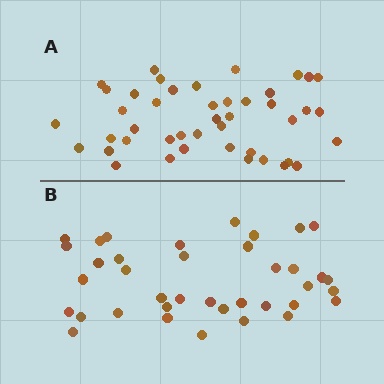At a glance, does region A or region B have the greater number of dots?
Region A (the top region) has more dots.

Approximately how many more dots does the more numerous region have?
Region A has about 6 more dots than region B.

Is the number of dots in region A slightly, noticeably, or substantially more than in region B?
Region A has only slightly more — the two regions are fairly close. The ratio is roughly 1.2 to 1.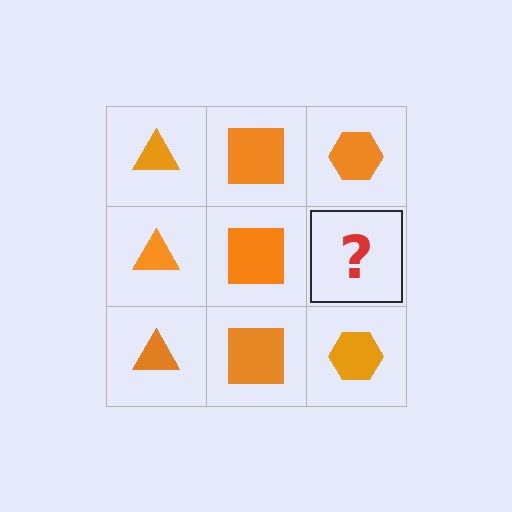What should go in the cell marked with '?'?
The missing cell should contain an orange hexagon.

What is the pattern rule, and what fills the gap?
The rule is that each column has a consistent shape. The gap should be filled with an orange hexagon.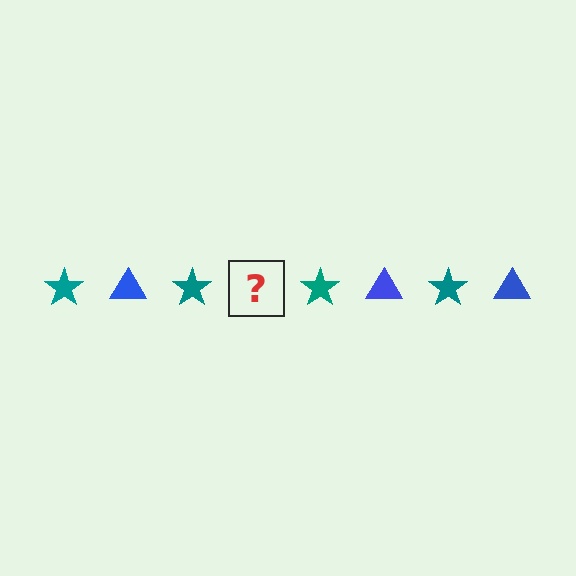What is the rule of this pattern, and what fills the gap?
The rule is that the pattern alternates between teal star and blue triangle. The gap should be filled with a blue triangle.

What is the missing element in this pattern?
The missing element is a blue triangle.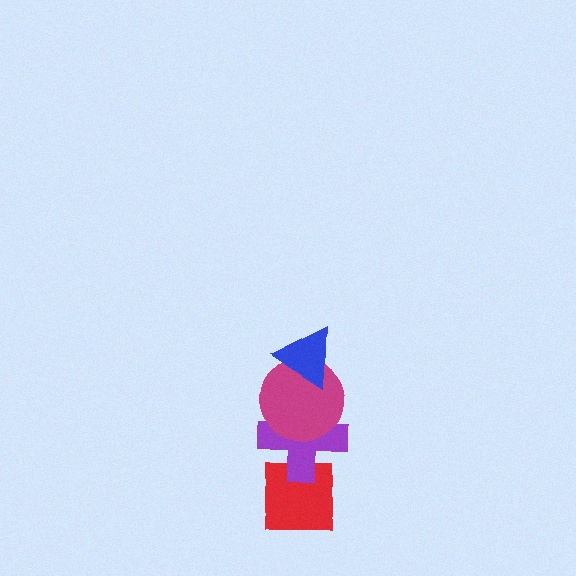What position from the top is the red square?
The red square is 4th from the top.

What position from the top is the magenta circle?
The magenta circle is 2nd from the top.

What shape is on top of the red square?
The purple cross is on top of the red square.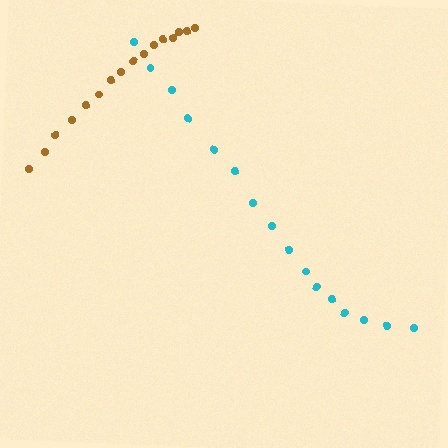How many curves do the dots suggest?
There are 2 distinct paths.